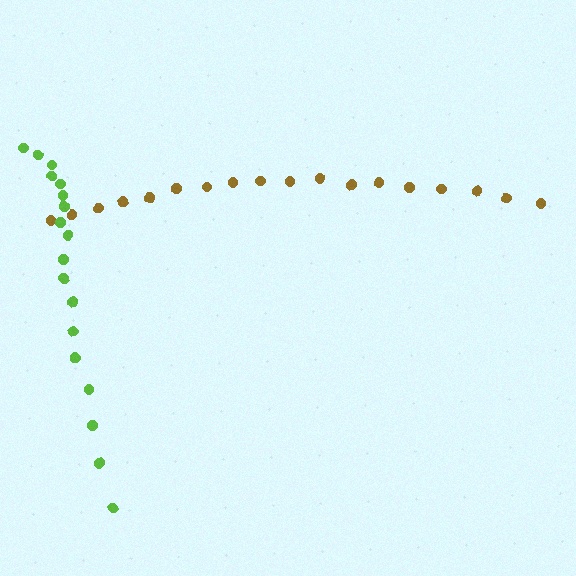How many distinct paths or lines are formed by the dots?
There are 2 distinct paths.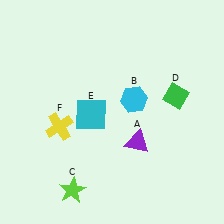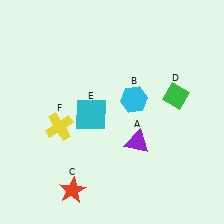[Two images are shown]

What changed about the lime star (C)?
In Image 1, C is lime. In Image 2, it changed to red.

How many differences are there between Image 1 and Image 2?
There is 1 difference between the two images.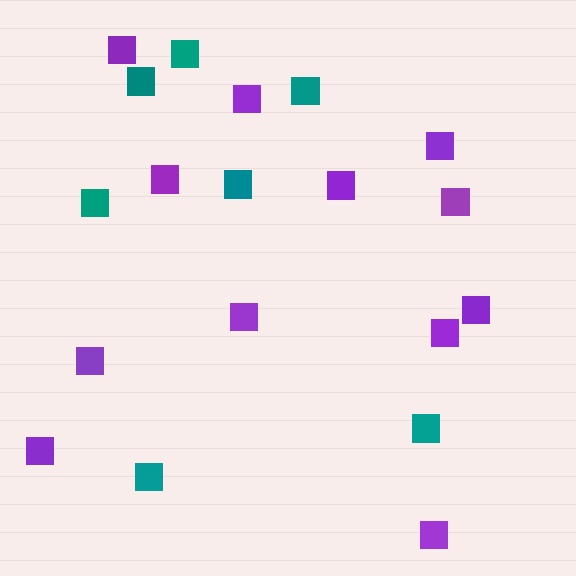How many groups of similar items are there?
There are 2 groups: one group of teal squares (7) and one group of purple squares (12).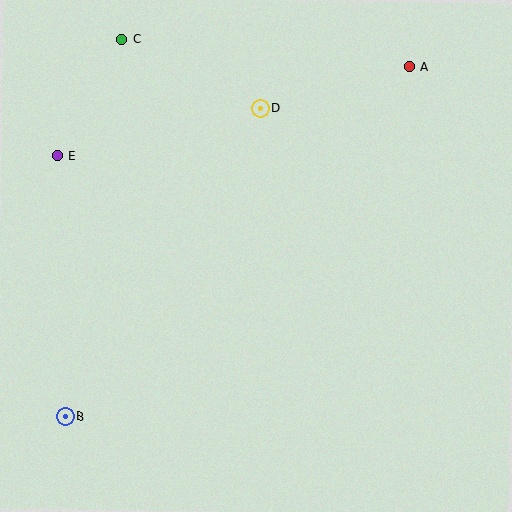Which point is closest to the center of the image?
Point D at (260, 108) is closest to the center.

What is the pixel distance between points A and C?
The distance between A and C is 288 pixels.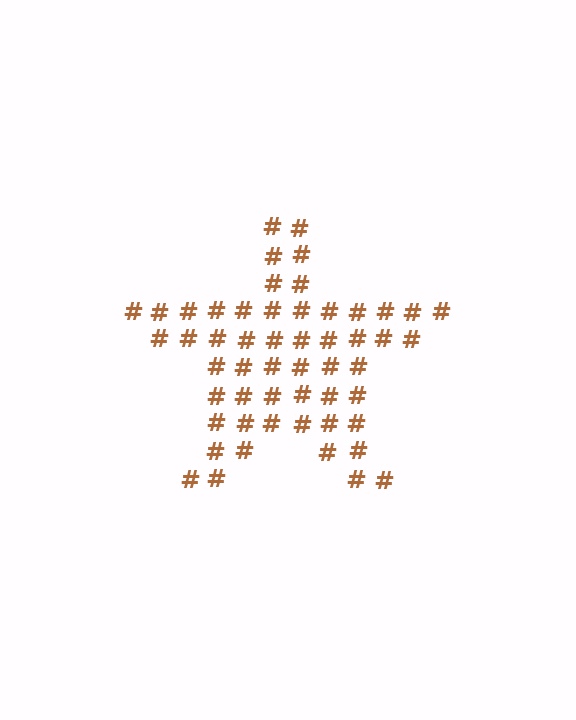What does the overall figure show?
The overall figure shows a star.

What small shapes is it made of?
It is made of small hash symbols.